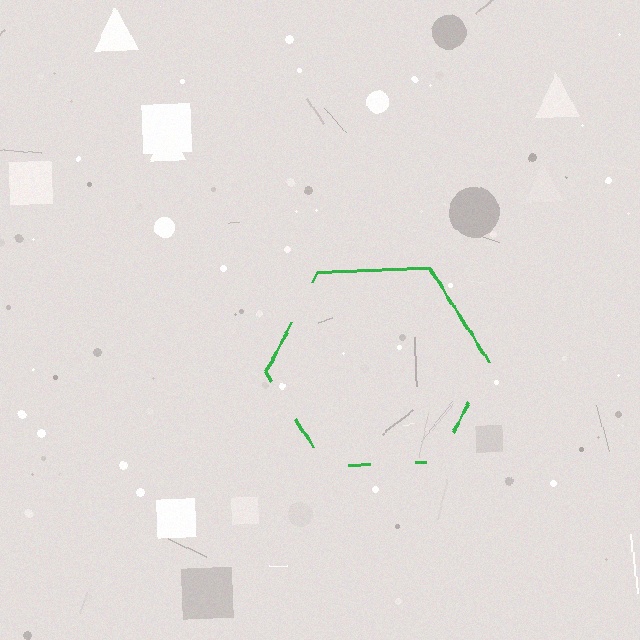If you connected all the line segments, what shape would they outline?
They would outline a hexagon.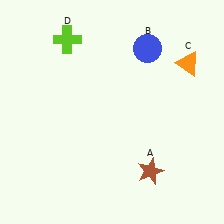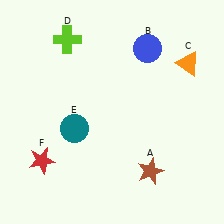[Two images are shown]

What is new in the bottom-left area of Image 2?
A teal circle (E) was added in the bottom-left area of Image 2.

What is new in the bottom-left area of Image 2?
A red star (F) was added in the bottom-left area of Image 2.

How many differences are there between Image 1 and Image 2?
There are 2 differences between the two images.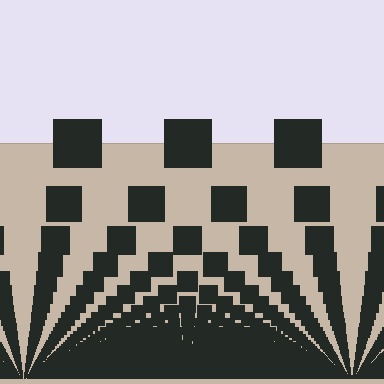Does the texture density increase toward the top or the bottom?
Density increases toward the bottom.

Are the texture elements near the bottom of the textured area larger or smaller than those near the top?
Smaller. The gradient is inverted — elements near the bottom are smaller and denser.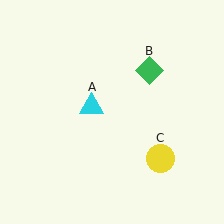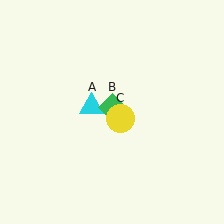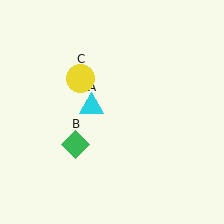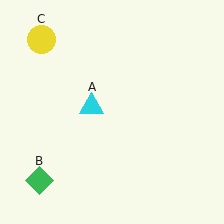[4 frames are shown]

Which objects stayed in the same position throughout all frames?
Cyan triangle (object A) remained stationary.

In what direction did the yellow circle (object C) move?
The yellow circle (object C) moved up and to the left.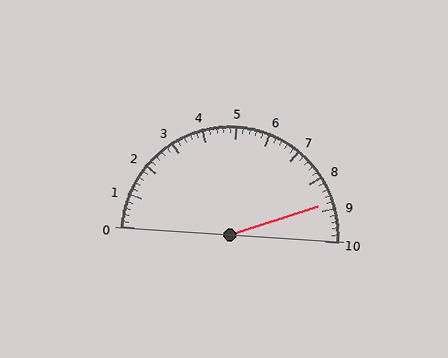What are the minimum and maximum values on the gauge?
The gauge ranges from 0 to 10.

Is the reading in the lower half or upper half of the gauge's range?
The reading is in the upper half of the range (0 to 10).